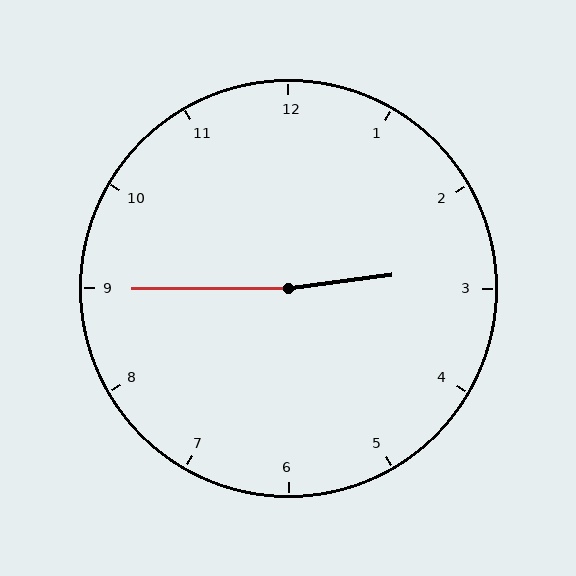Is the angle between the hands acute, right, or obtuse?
It is obtuse.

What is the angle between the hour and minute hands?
Approximately 172 degrees.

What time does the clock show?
2:45.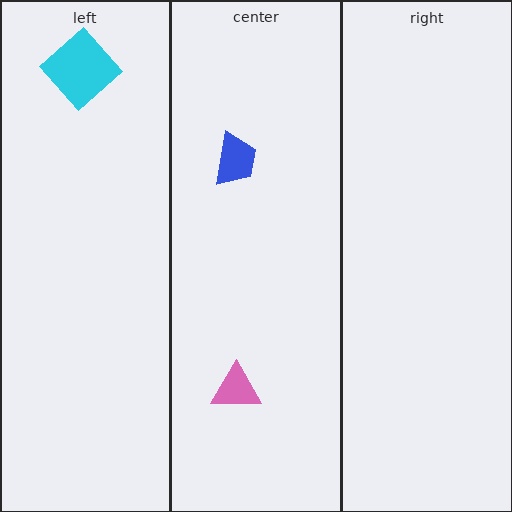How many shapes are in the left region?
1.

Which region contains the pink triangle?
The center region.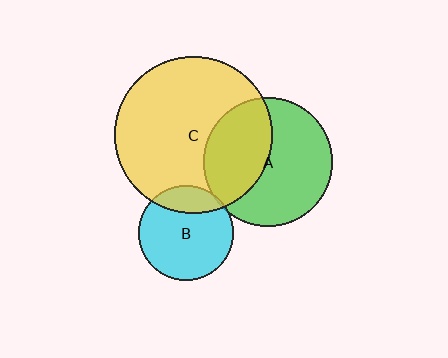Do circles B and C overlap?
Yes.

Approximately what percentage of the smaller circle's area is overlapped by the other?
Approximately 20%.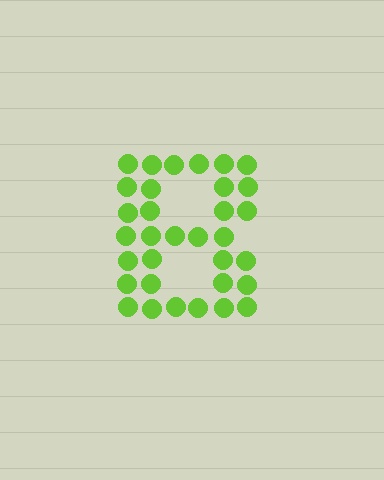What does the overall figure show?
The overall figure shows the letter B.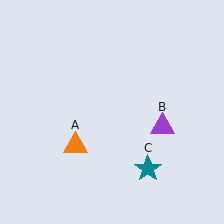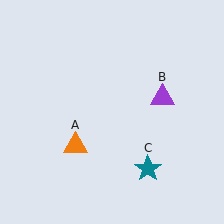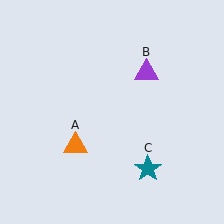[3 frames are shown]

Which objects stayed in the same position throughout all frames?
Orange triangle (object A) and teal star (object C) remained stationary.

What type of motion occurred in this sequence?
The purple triangle (object B) rotated counterclockwise around the center of the scene.